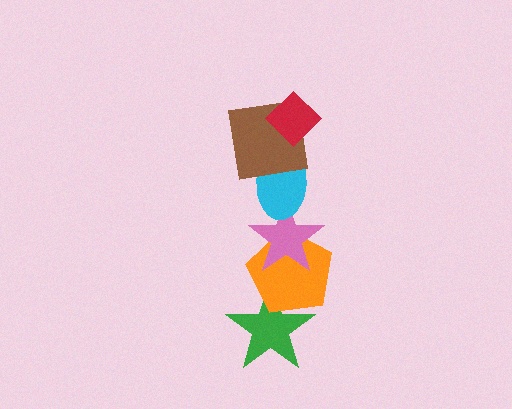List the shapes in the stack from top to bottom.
From top to bottom: the red diamond, the brown square, the cyan ellipse, the pink star, the orange pentagon, the green star.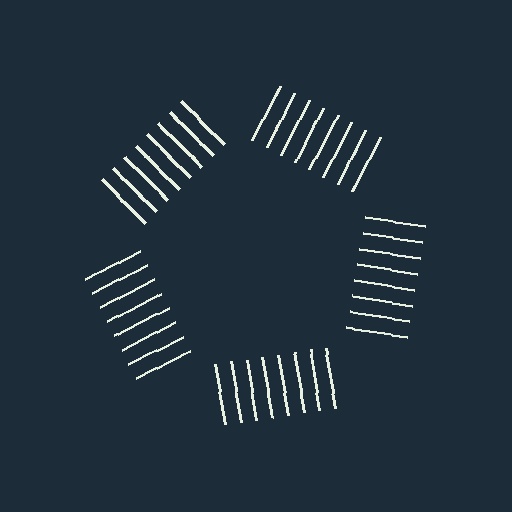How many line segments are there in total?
40 — 8 along each of the 5 edges.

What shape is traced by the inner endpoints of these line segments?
An illusory pentagon — the line segments terminate on its edges but no continuous stroke is drawn.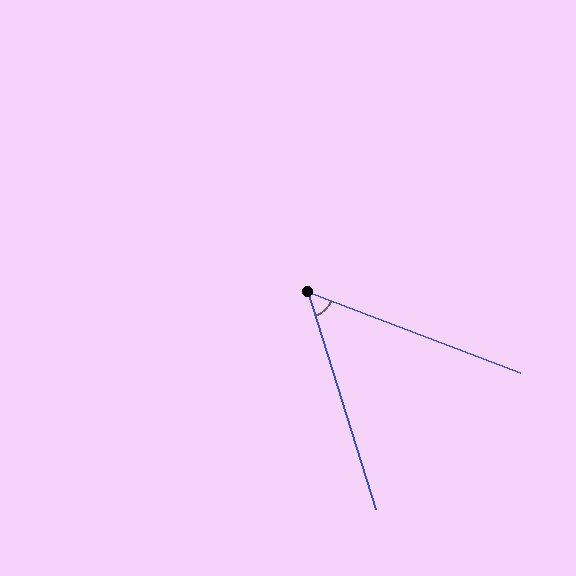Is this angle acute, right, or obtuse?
It is acute.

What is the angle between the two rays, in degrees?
Approximately 52 degrees.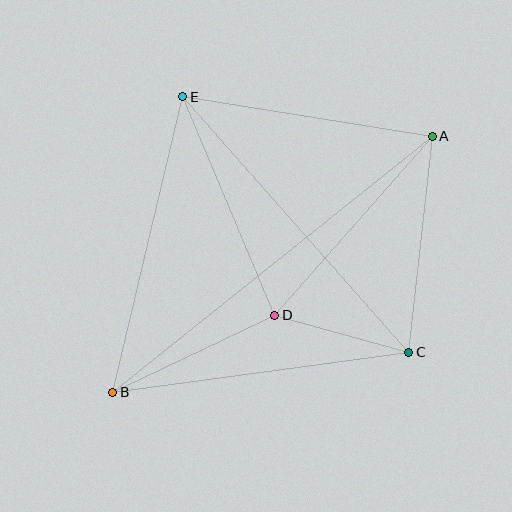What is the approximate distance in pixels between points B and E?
The distance between B and E is approximately 304 pixels.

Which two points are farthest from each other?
Points A and B are farthest from each other.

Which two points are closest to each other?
Points C and D are closest to each other.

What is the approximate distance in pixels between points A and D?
The distance between A and D is approximately 238 pixels.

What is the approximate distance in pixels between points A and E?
The distance between A and E is approximately 252 pixels.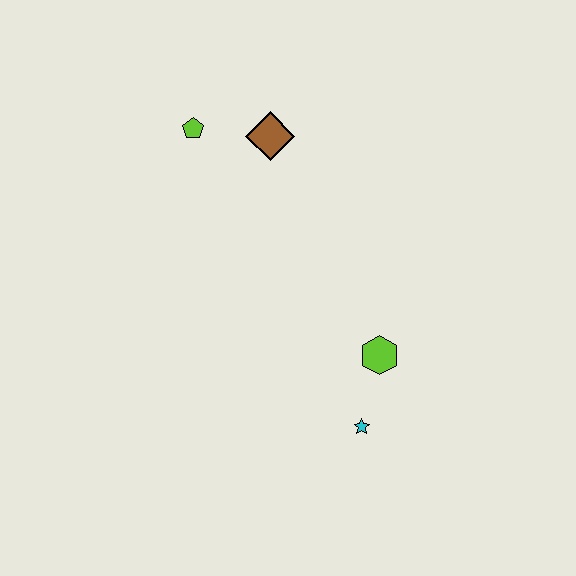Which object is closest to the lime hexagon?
The cyan star is closest to the lime hexagon.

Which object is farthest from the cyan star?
The lime pentagon is farthest from the cyan star.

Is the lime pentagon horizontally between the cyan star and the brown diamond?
No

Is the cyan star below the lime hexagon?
Yes